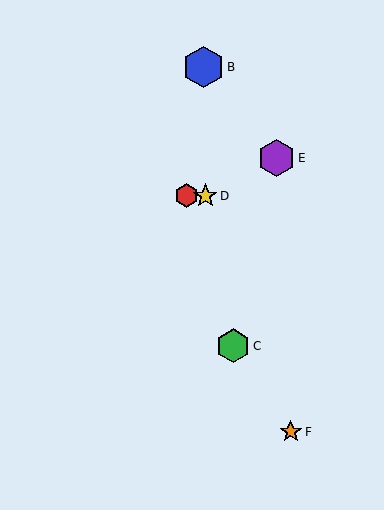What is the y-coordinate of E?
Object E is at y≈158.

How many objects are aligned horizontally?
2 objects (A, D) are aligned horizontally.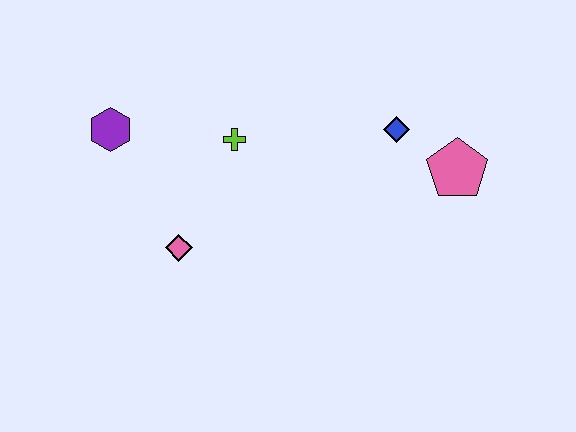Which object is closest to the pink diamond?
The lime cross is closest to the pink diamond.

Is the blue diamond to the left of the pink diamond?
No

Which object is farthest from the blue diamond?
The purple hexagon is farthest from the blue diamond.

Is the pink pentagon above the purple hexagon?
No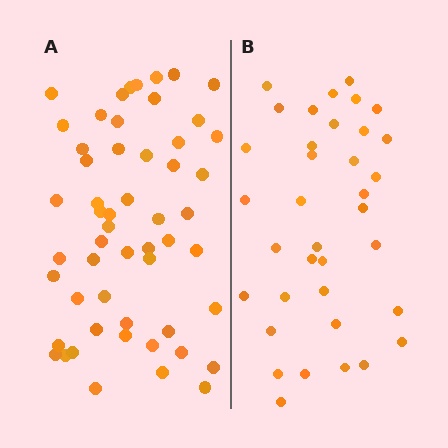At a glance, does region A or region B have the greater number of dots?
Region A (the left region) has more dots.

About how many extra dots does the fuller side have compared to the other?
Region A has approximately 20 more dots than region B.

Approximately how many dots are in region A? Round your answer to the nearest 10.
About 50 dots. (The exact count is 54, which rounds to 50.)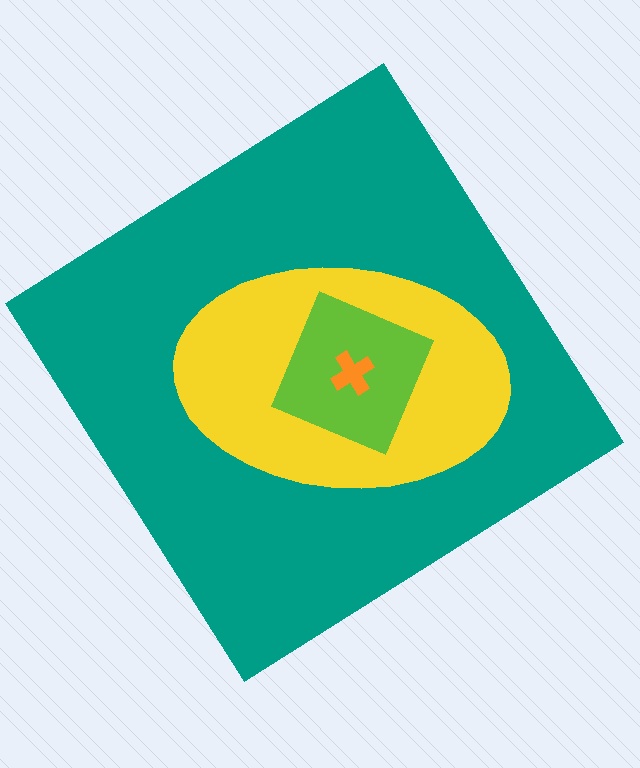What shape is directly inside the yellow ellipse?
The lime diamond.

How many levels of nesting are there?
4.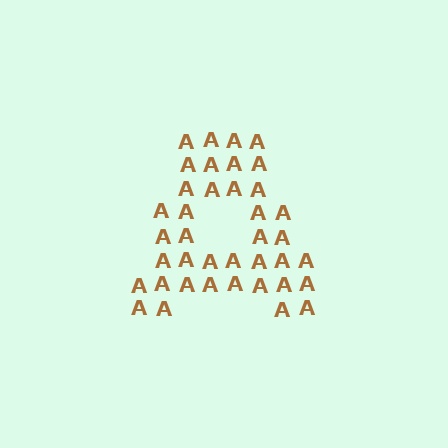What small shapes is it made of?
It is made of small letter A's.